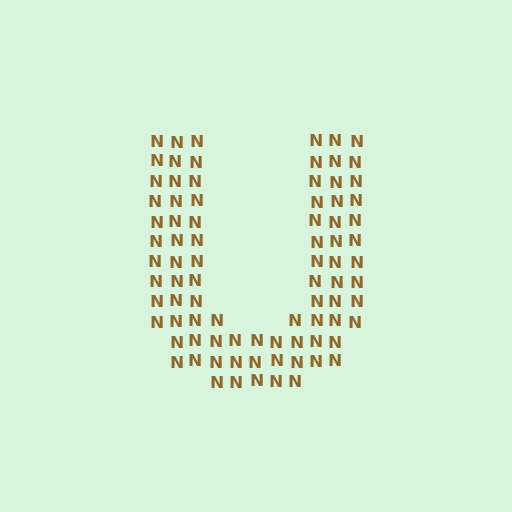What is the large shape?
The large shape is the letter U.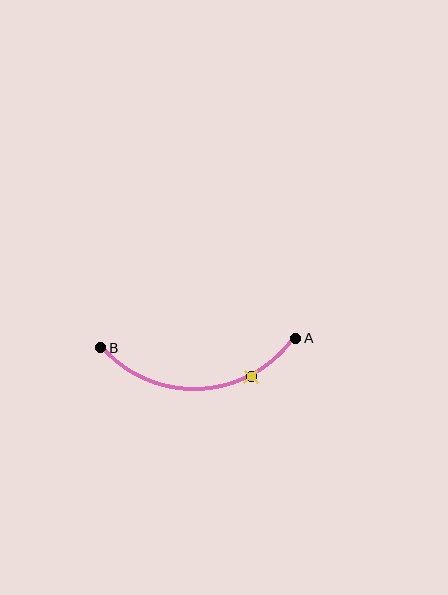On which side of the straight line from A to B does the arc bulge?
The arc bulges below the straight line connecting A and B.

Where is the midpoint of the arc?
The arc midpoint is the point on the curve farthest from the straight line joining A and B. It sits below that line.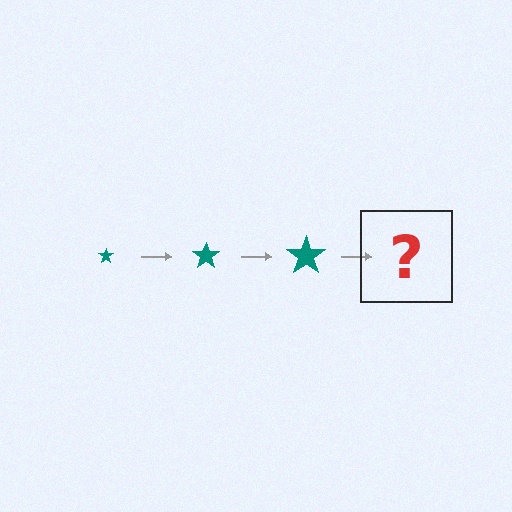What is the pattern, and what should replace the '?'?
The pattern is that the star gets progressively larger each step. The '?' should be a teal star, larger than the previous one.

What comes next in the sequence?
The next element should be a teal star, larger than the previous one.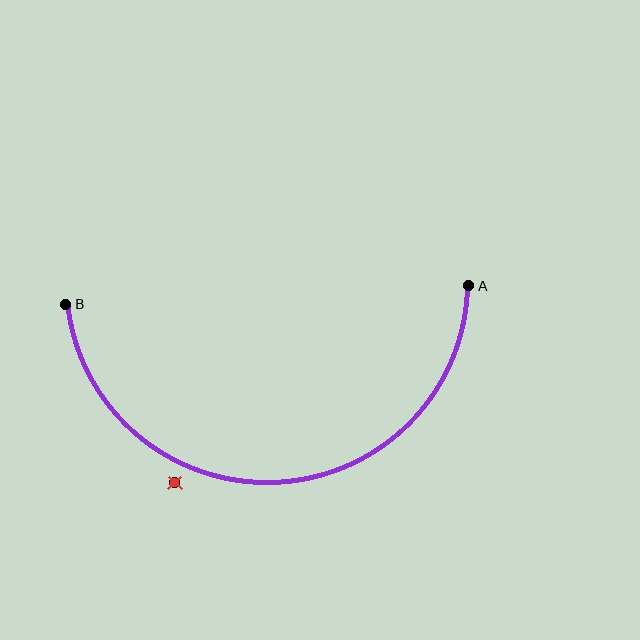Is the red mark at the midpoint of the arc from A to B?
No — the red mark does not lie on the arc at all. It sits slightly outside the curve.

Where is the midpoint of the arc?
The arc midpoint is the point on the curve farthest from the straight line joining A and B. It sits below that line.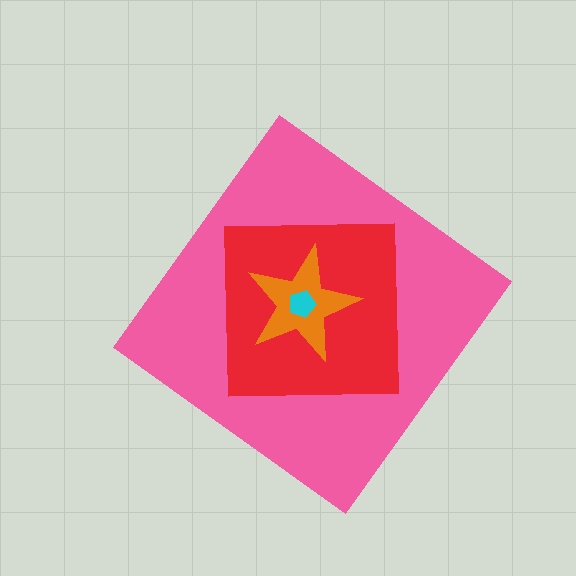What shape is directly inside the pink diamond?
The red square.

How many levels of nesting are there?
4.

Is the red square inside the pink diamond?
Yes.